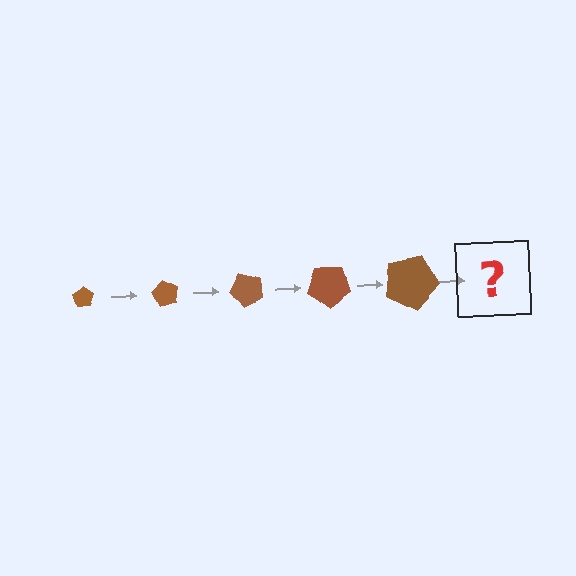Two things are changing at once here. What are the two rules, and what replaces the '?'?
The two rules are that the pentagon grows larger each step and it rotates 60 degrees each step. The '?' should be a pentagon, larger than the previous one and rotated 300 degrees from the start.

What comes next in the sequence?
The next element should be a pentagon, larger than the previous one and rotated 300 degrees from the start.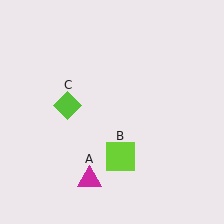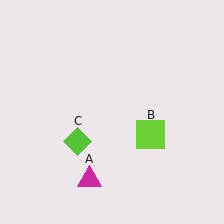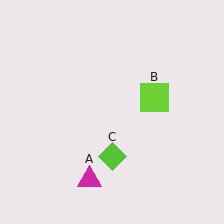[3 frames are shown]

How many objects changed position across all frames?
2 objects changed position: lime square (object B), lime diamond (object C).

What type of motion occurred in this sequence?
The lime square (object B), lime diamond (object C) rotated counterclockwise around the center of the scene.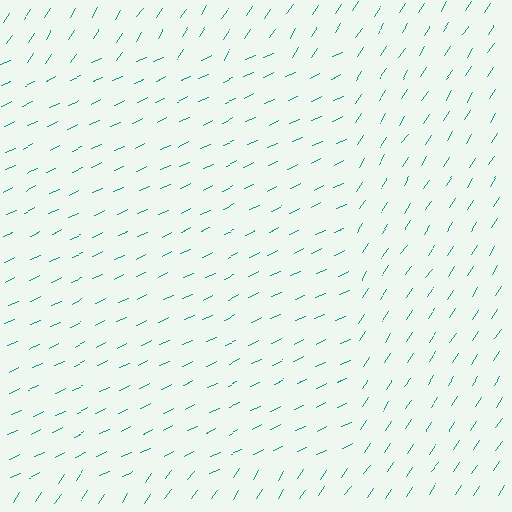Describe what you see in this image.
The image is filled with small teal line segments. A rectangle region in the image has lines oriented differently from the surrounding lines, creating a visible texture boundary.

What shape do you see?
I see a rectangle.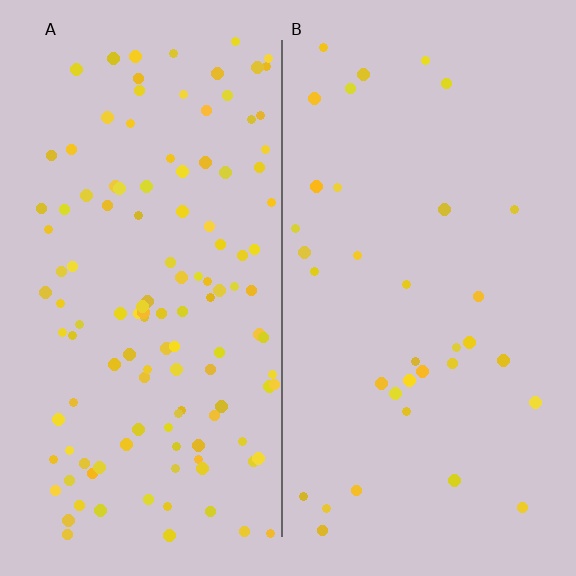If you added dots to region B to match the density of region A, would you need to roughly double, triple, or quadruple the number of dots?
Approximately quadruple.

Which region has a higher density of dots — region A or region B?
A (the left).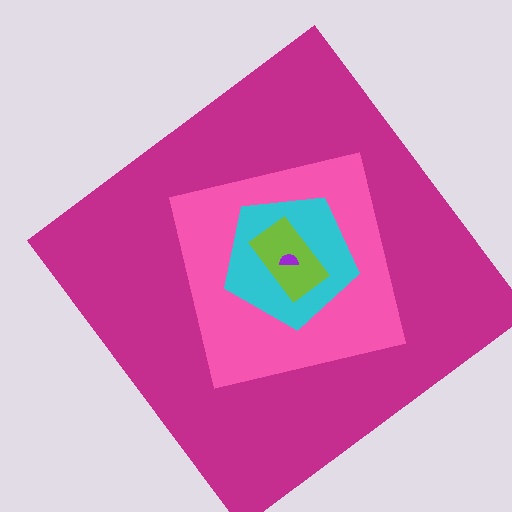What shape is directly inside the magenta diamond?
The pink square.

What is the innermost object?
The purple semicircle.